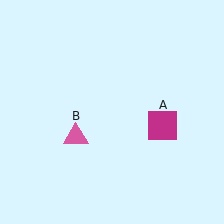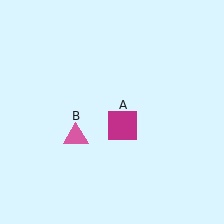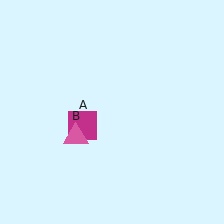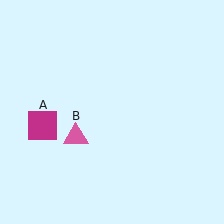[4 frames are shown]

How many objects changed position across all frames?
1 object changed position: magenta square (object A).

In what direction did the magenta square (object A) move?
The magenta square (object A) moved left.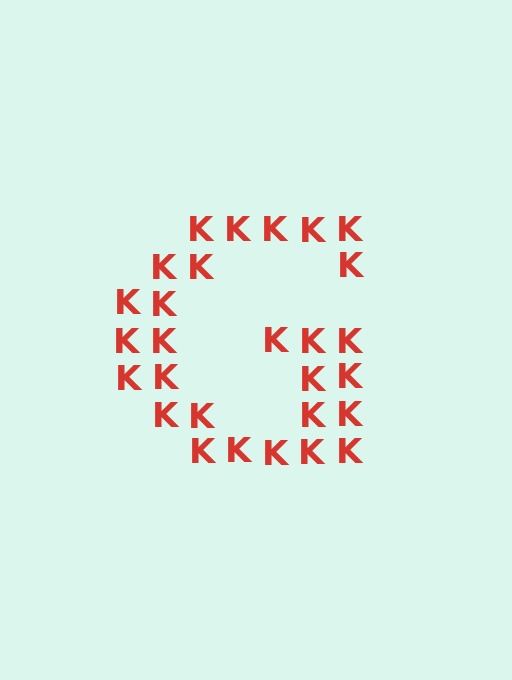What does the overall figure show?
The overall figure shows the letter G.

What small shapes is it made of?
It is made of small letter K's.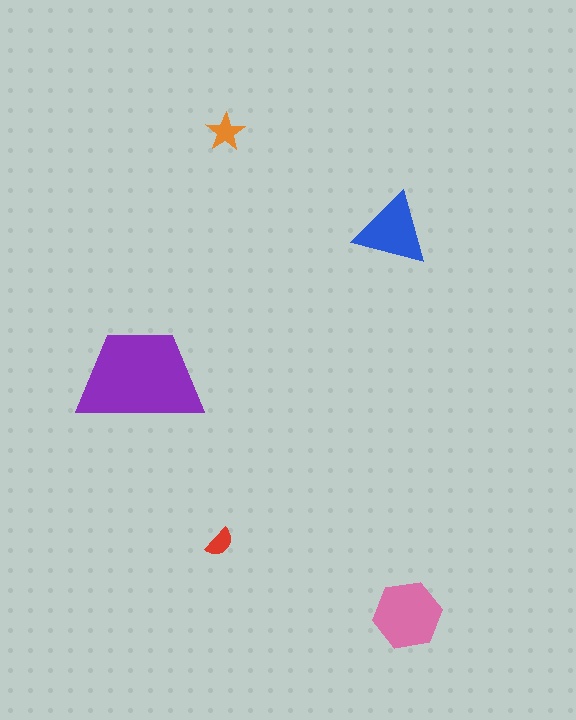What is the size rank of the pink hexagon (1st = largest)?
2nd.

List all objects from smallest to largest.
The red semicircle, the orange star, the blue triangle, the pink hexagon, the purple trapezoid.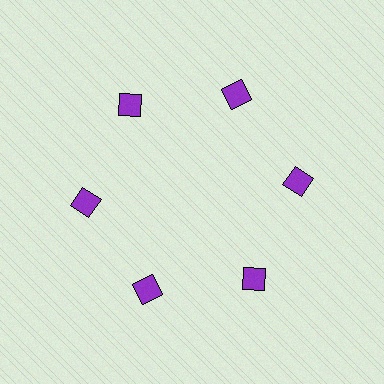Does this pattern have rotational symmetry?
Yes, this pattern has 6-fold rotational symmetry. It looks the same after rotating 60 degrees around the center.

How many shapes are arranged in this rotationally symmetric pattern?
There are 6 shapes, arranged in 6 groups of 1.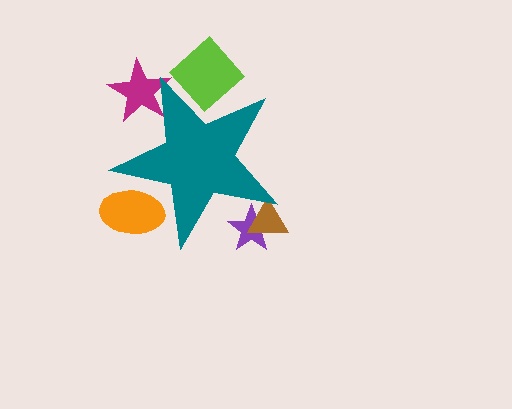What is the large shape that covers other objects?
A teal star.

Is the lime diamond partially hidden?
Yes, the lime diamond is partially hidden behind the teal star.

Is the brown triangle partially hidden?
Yes, the brown triangle is partially hidden behind the teal star.